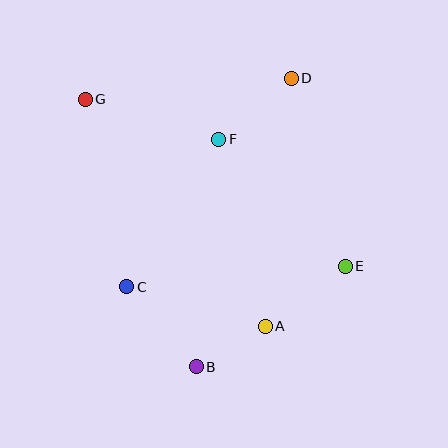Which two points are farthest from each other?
Points E and G are farthest from each other.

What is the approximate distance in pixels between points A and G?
The distance between A and G is approximately 290 pixels.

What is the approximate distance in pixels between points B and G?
The distance between B and G is approximately 290 pixels.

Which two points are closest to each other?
Points A and B are closest to each other.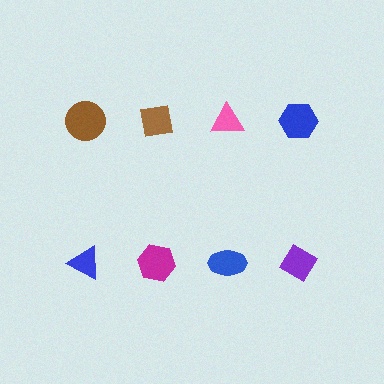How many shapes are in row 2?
4 shapes.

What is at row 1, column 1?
A brown circle.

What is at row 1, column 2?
A brown square.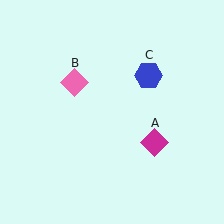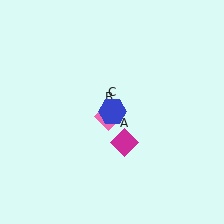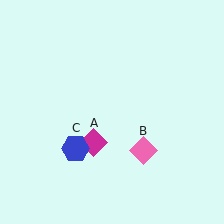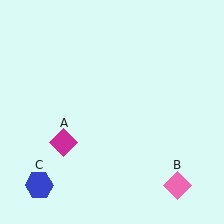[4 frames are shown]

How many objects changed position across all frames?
3 objects changed position: magenta diamond (object A), pink diamond (object B), blue hexagon (object C).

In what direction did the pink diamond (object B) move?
The pink diamond (object B) moved down and to the right.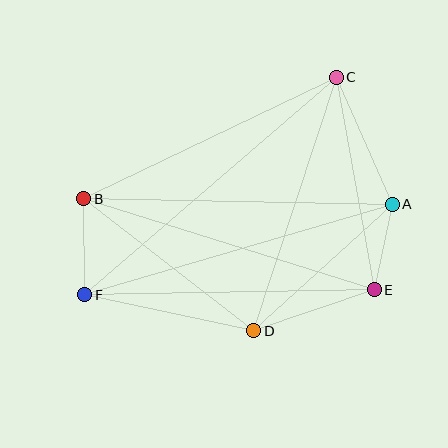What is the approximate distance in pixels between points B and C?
The distance between B and C is approximately 280 pixels.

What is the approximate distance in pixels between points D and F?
The distance between D and F is approximately 173 pixels.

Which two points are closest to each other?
Points A and E are closest to each other.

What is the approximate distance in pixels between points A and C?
The distance between A and C is approximately 139 pixels.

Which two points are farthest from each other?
Points C and F are farthest from each other.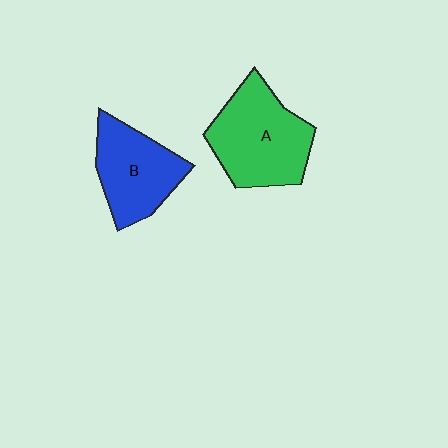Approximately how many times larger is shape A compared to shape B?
Approximately 1.2 times.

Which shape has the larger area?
Shape A (green).